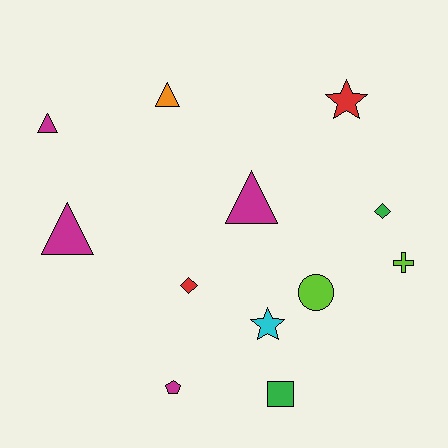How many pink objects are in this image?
There are no pink objects.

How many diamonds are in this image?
There are 2 diamonds.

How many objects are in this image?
There are 12 objects.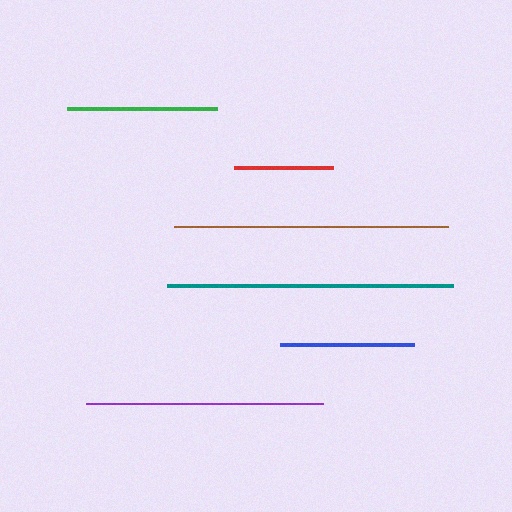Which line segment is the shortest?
The red line is the shortest at approximately 100 pixels.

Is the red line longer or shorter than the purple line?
The purple line is longer than the red line.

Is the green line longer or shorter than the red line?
The green line is longer than the red line.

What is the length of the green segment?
The green segment is approximately 149 pixels long.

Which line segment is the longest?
The teal line is the longest at approximately 287 pixels.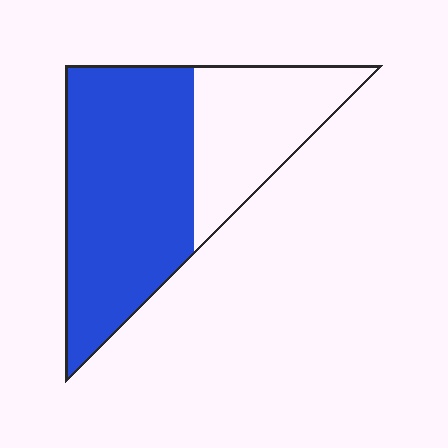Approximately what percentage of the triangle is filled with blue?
Approximately 65%.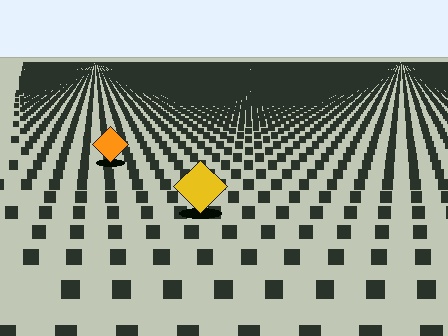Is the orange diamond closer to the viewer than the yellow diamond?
No. The yellow diamond is closer — you can tell from the texture gradient: the ground texture is coarser near it.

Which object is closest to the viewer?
The yellow diamond is closest. The texture marks near it are larger and more spread out.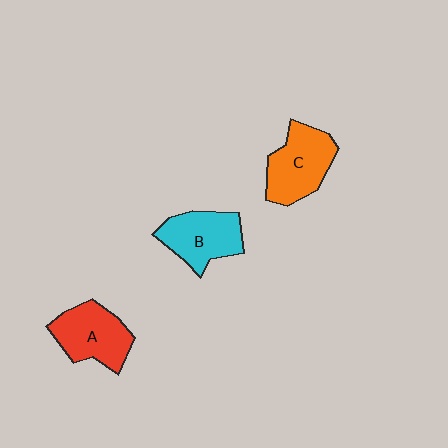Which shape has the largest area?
Shape C (orange).